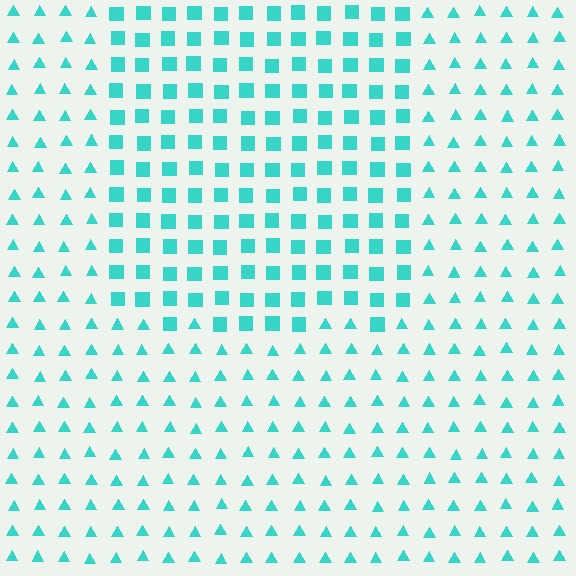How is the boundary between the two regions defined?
The boundary is defined by a change in element shape: squares inside vs. triangles outside. All elements share the same color and spacing.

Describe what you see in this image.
The image is filled with small cyan elements arranged in a uniform grid. A rectangle-shaped region contains squares, while the surrounding area contains triangles. The boundary is defined purely by the change in element shape.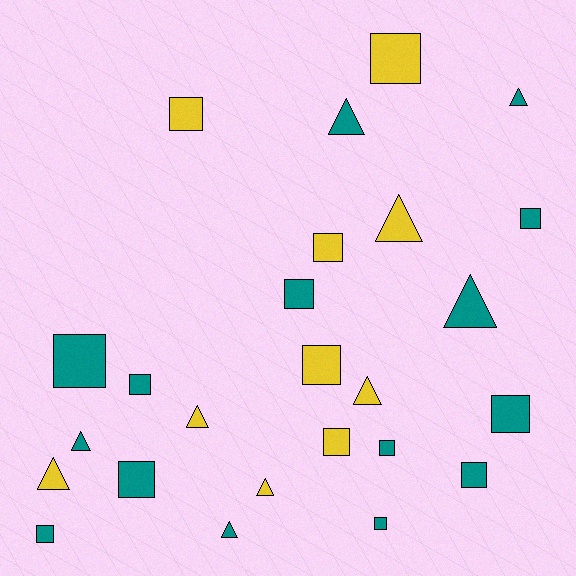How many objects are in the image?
There are 25 objects.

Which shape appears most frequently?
Square, with 15 objects.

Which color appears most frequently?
Teal, with 15 objects.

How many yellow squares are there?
There are 5 yellow squares.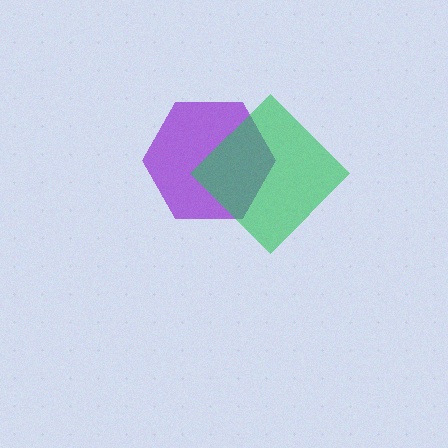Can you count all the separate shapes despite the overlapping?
Yes, there are 2 separate shapes.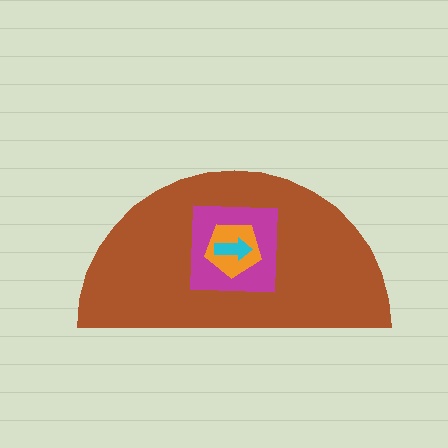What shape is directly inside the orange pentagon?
The cyan arrow.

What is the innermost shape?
The cyan arrow.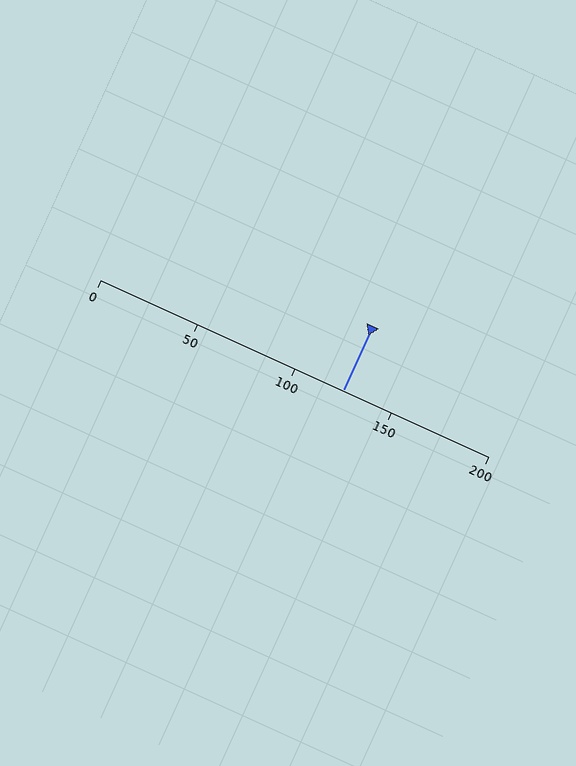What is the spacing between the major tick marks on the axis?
The major ticks are spaced 50 apart.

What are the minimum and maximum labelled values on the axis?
The axis runs from 0 to 200.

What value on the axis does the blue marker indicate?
The marker indicates approximately 125.